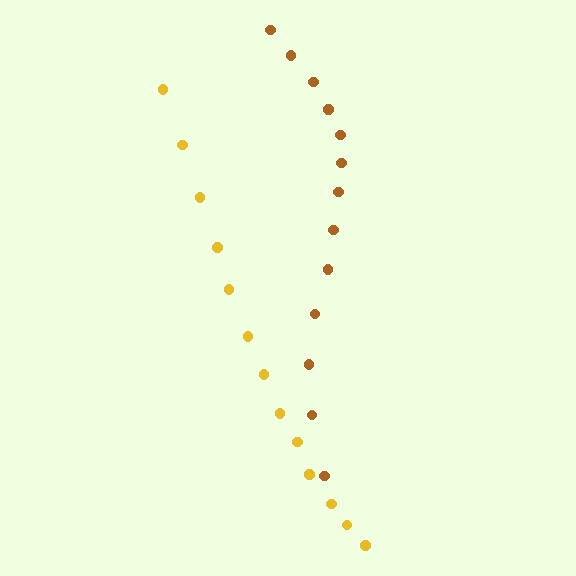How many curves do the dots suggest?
There are 2 distinct paths.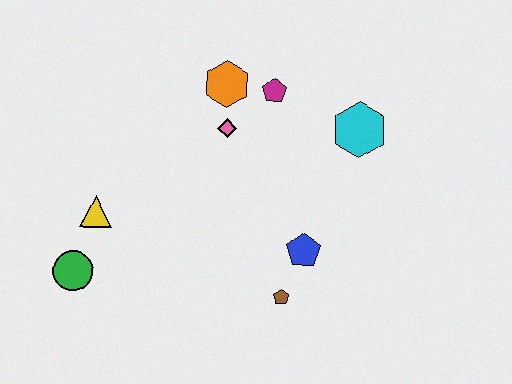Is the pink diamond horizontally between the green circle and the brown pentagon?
Yes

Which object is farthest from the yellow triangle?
The cyan hexagon is farthest from the yellow triangle.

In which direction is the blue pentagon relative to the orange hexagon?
The blue pentagon is below the orange hexagon.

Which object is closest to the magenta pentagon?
The orange hexagon is closest to the magenta pentagon.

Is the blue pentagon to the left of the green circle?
No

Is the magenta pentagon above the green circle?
Yes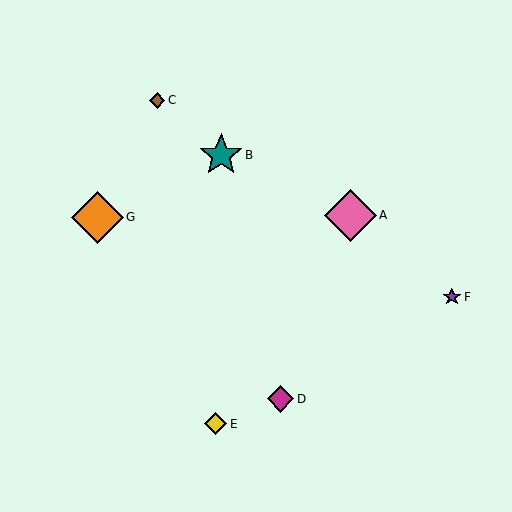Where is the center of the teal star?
The center of the teal star is at (221, 155).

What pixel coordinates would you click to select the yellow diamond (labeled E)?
Click at (215, 424) to select the yellow diamond E.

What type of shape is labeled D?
Shape D is a magenta diamond.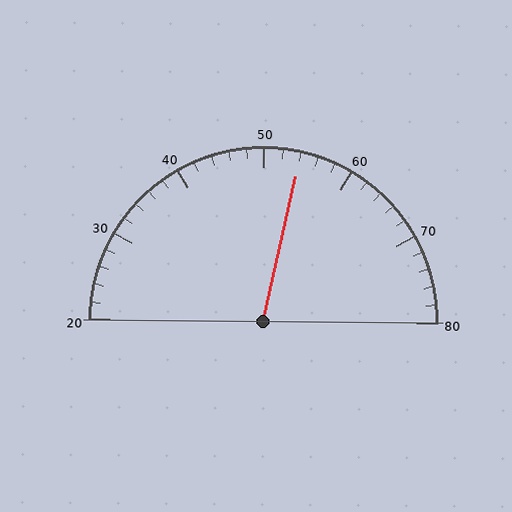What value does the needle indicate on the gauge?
The needle indicates approximately 54.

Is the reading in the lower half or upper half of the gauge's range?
The reading is in the upper half of the range (20 to 80).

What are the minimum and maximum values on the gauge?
The gauge ranges from 20 to 80.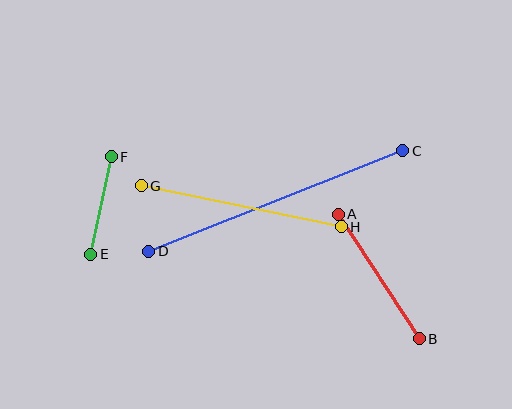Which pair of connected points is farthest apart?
Points C and D are farthest apart.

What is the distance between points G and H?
The distance is approximately 204 pixels.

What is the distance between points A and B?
The distance is approximately 149 pixels.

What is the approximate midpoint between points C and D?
The midpoint is at approximately (276, 201) pixels.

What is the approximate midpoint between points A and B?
The midpoint is at approximately (379, 276) pixels.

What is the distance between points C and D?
The distance is approximately 273 pixels.